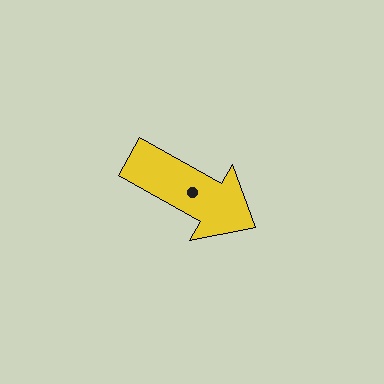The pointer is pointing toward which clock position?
Roughly 4 o'clock.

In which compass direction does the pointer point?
Southeast.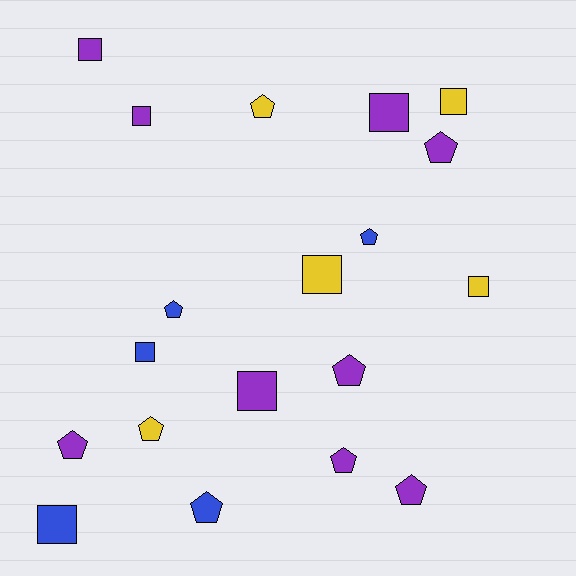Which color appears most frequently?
Purple, with 9 objects.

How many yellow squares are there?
There are 3 yellow squares.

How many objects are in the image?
There are 19 objects.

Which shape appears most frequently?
Pentagon, with 10 objects.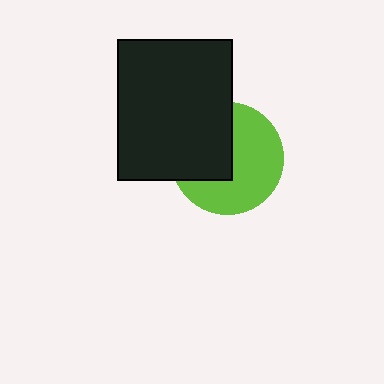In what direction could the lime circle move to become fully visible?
The lime circle could move right. That would shift it out from behind the black rectangle entirely.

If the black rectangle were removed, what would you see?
You would see the complete lime circle.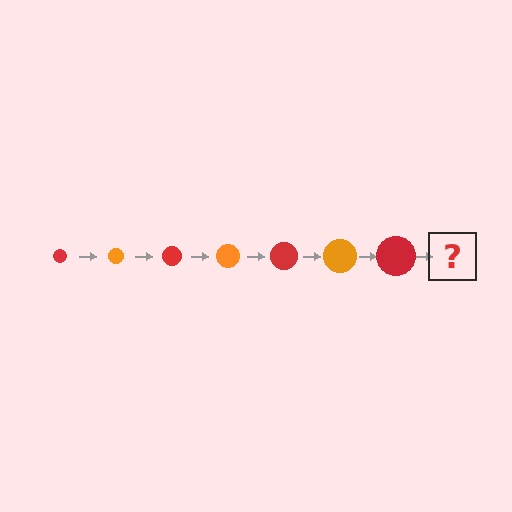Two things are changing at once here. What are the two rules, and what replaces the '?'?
The two rules are that the circle grows larger each step and the color cycles through red and orange. The '?' should be an orange circle, larger than the previous one.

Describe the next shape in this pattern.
It should be an orange circle, larger than the previous one.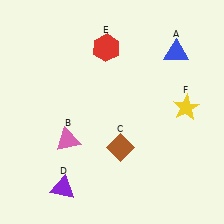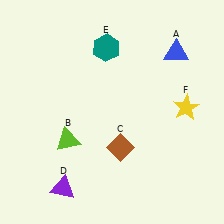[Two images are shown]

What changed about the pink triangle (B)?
In Image 1, B is pink. In Image 2, it changed to lime.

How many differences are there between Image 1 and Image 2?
There are 2 differences between the two images.